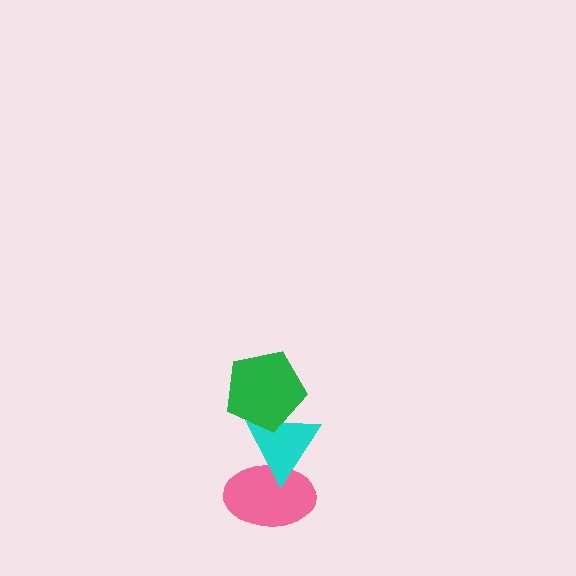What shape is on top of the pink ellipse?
The cyan triangle is on top of the pink ellipse.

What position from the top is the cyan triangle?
The cyan triangle is 2nd from the top.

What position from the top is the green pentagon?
The green pentagon is 1st from the top.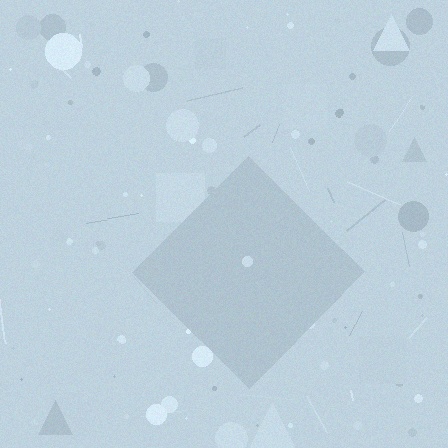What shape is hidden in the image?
A diamond is hidden in the image.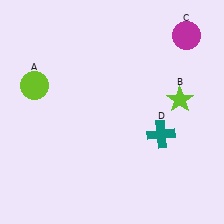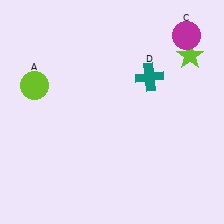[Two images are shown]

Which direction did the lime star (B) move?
The lime star (B) moved up.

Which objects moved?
The objects that moved are: the lime star (B), the teal cross (D).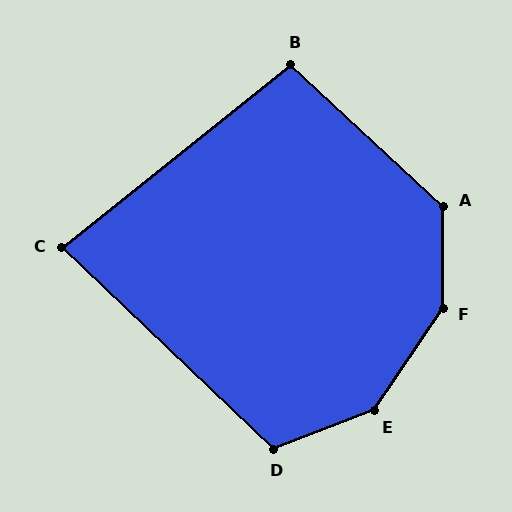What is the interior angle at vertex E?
Approximately 145 degrees (obtuse).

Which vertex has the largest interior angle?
F, at approximately 146 degrees.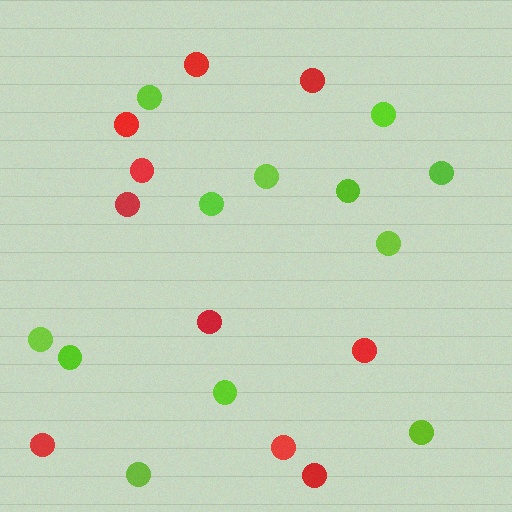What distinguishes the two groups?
There are 2 groups: one group of red circles (10) and one group of lime circles (12).